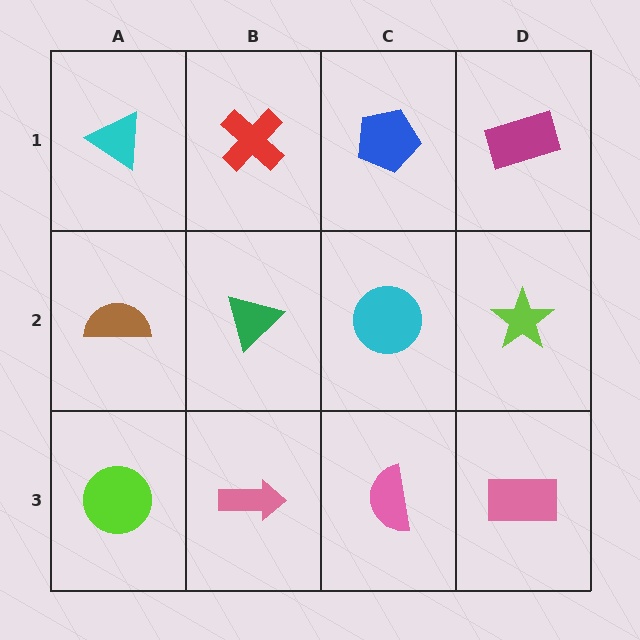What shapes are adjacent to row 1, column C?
A cyan circle (row 2, column C), a red cross (row 1, column B), a magenta rectangle (row 1, column D).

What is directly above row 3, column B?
A green triangle.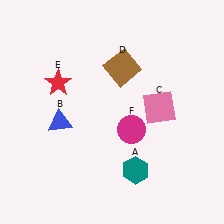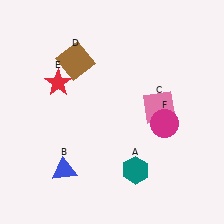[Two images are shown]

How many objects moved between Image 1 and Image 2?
3 objects moved between the two images.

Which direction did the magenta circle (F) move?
The magenta circle (F) moved right.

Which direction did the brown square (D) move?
The brown square (D) moved left.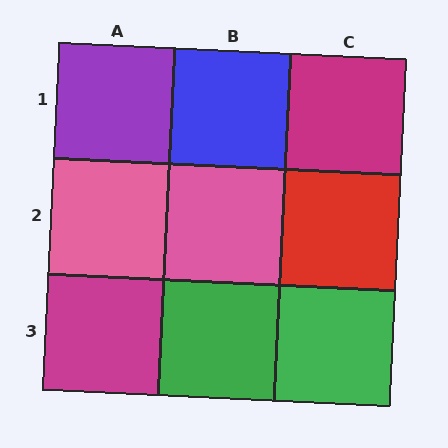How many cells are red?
1 cell is red.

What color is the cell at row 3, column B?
Green.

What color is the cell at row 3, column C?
Green.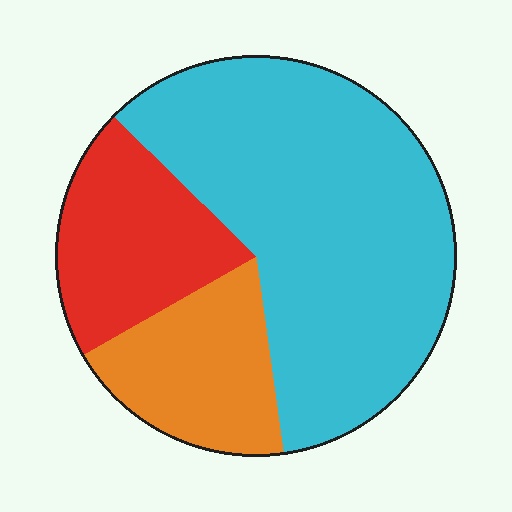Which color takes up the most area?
Cyan, at roughly 60%.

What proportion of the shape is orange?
Orange covers around 20% of the shape.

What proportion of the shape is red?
Red takes up between a sixth and a third of the shape.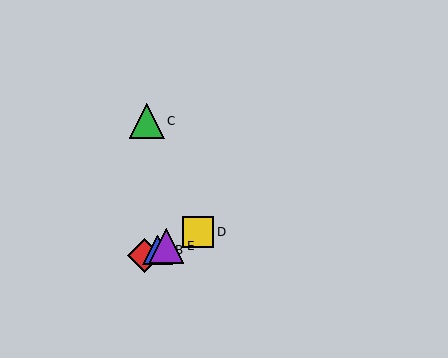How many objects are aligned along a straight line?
4 objects (A, B, D, E) are aligned along a straight line.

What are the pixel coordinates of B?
Object B is at (158, 250).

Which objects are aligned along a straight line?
Objects A, B, D, E are aligned along a straight line.